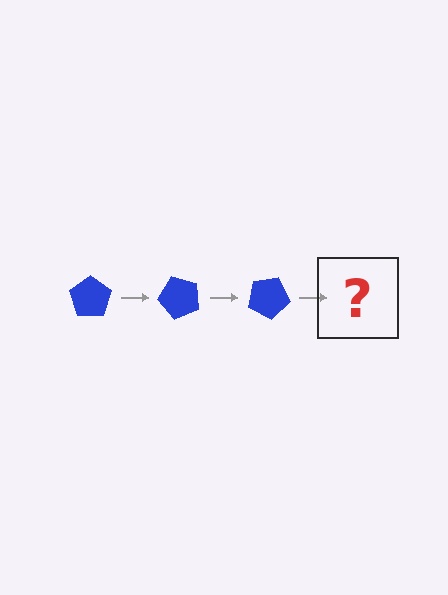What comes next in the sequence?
The next element should be a blue pentagon rotated 150 degrees.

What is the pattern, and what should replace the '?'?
The pattern is that the pentagon rotates 50 degrees each step. The '?' should be a blue pentagon rotated 150 degrees.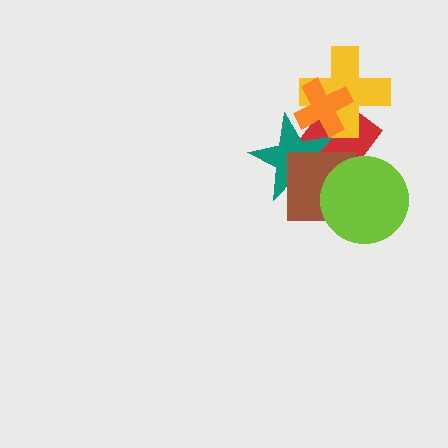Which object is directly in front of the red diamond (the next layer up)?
The teal star is directly in front of the red diamond.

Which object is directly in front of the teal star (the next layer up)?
The orange cross is directly in front of the teal star.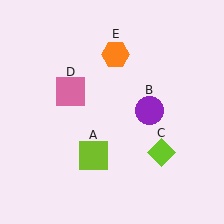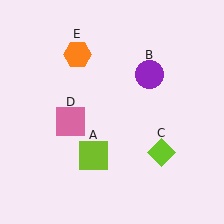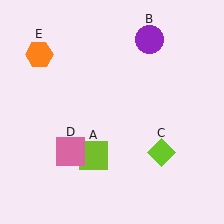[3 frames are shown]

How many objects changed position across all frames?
3 objects changed position: purple circle (object B), pink square (object D), orange hexagon (object E).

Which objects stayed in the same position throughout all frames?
Lime square (object A) and lime diamond (object C) remained stationary.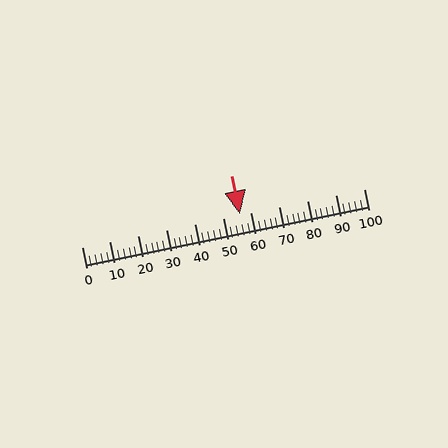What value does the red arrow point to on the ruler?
The red arrow points to approximately 56.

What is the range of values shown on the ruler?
The ruler shows values from 0 to 100.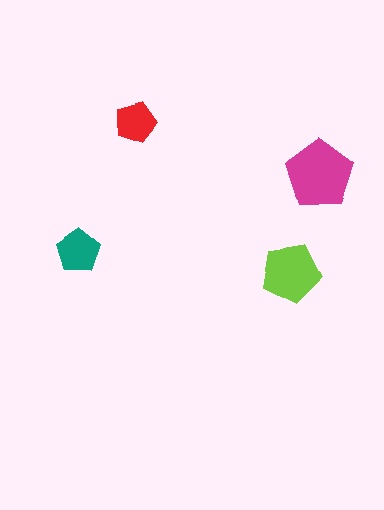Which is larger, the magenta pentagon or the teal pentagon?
The magenta one.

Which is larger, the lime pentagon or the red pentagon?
The lime one.